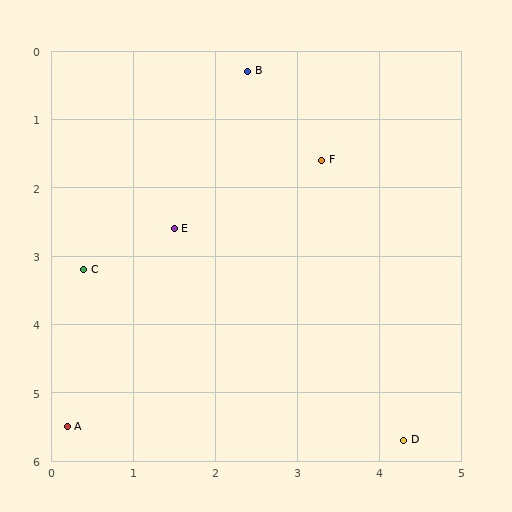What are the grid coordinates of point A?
Point A is at approximately (0.2, 5.5).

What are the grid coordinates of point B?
Point B is at approximately (2.4, 0.3).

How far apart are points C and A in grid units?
Points C and A are about 2.3 grid units apart.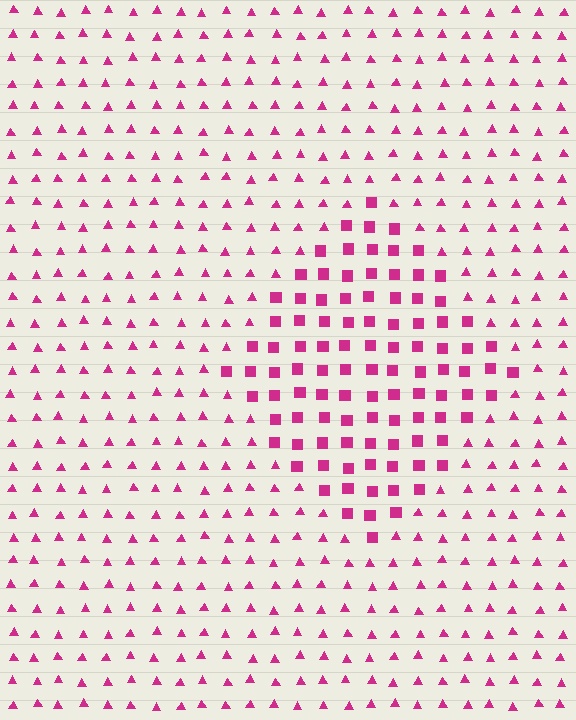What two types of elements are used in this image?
The image uses squares inside the diamond region and triangles outside it.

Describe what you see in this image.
The image is filled with small magenta elements arranged in a uniform grid. A diamond-shaped region contains squares, while the surrounding area contains triangles. The boundary is defined purely by the change in element shape.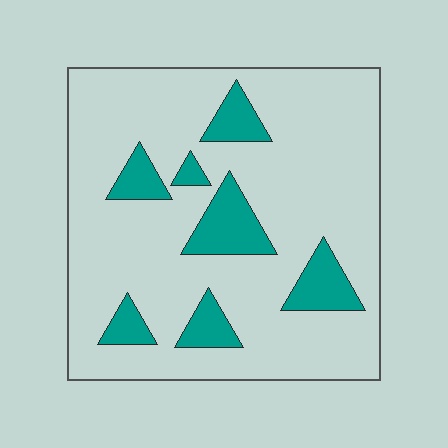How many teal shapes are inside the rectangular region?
7.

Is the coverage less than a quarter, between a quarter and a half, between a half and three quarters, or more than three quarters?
Less than a quarter.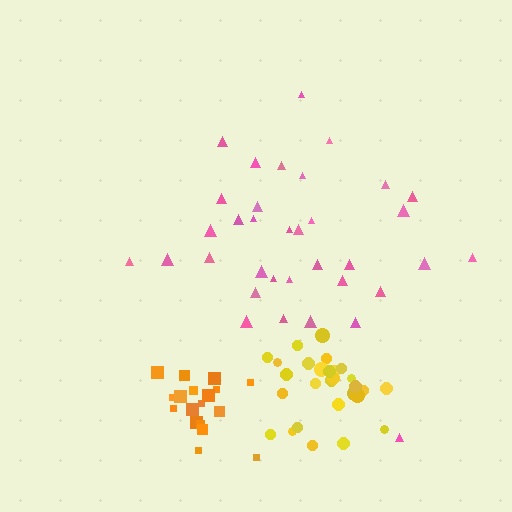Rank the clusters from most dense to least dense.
yellow, orange, pink.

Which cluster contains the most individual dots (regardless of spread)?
Pink (35).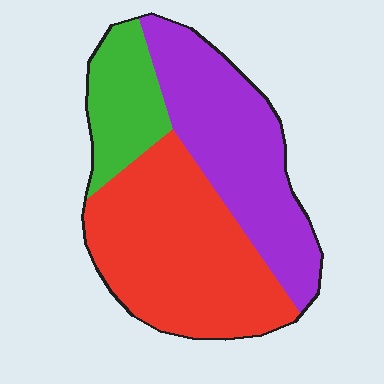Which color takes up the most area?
Red, at roughly 45%.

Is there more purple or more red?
Red.